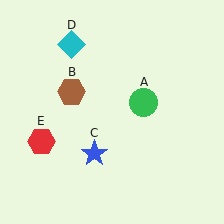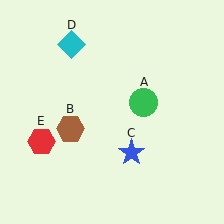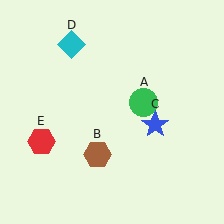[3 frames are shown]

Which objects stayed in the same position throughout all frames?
Green circle (object A) and cyan diamond (object D) and red hexagon (object E) remained stationary.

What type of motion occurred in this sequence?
The brown hexagon (object B), blue star (object C) rotated counterclockwise around the center of the scene.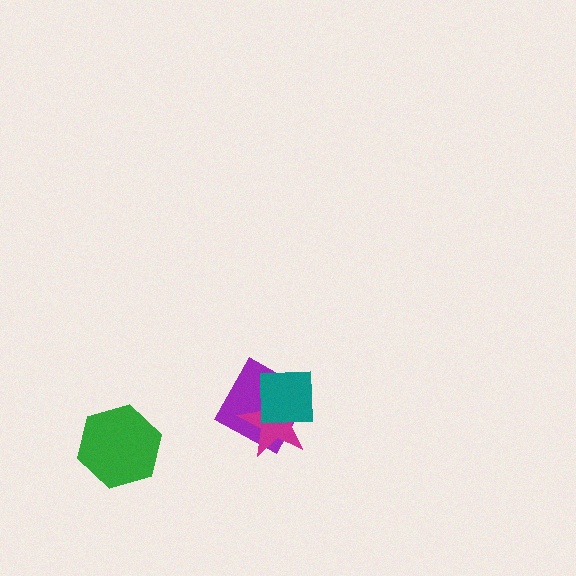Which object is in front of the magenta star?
The teal square is in front of the magenta star.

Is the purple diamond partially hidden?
Yes, it is partially covered by another shape.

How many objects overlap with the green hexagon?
0 objects overlap with the green hexagon.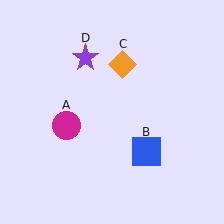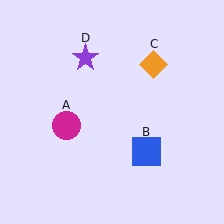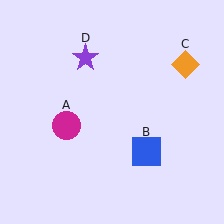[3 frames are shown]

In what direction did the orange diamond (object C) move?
The orange diamond (object C) moved right.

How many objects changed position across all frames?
1 object changed position: orange diamond (object C).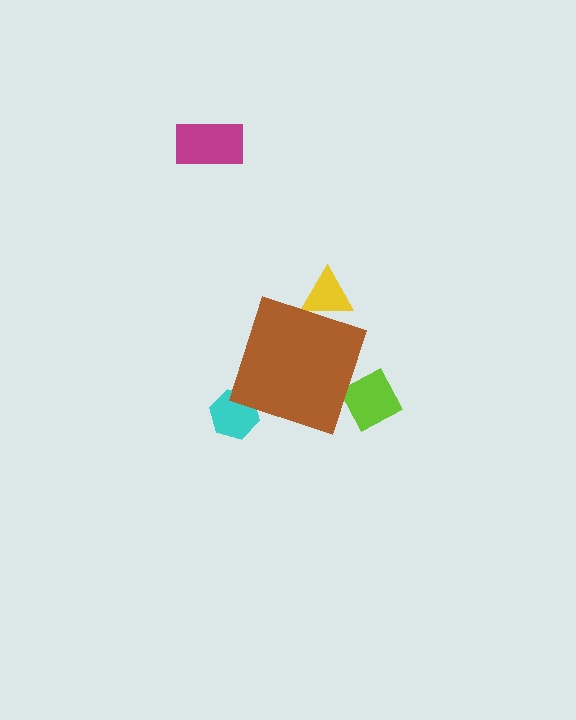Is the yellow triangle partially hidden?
Yes, the yellow triangle is partially hidden behind the brown diamond.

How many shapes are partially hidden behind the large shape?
3 shapes are partially hidden.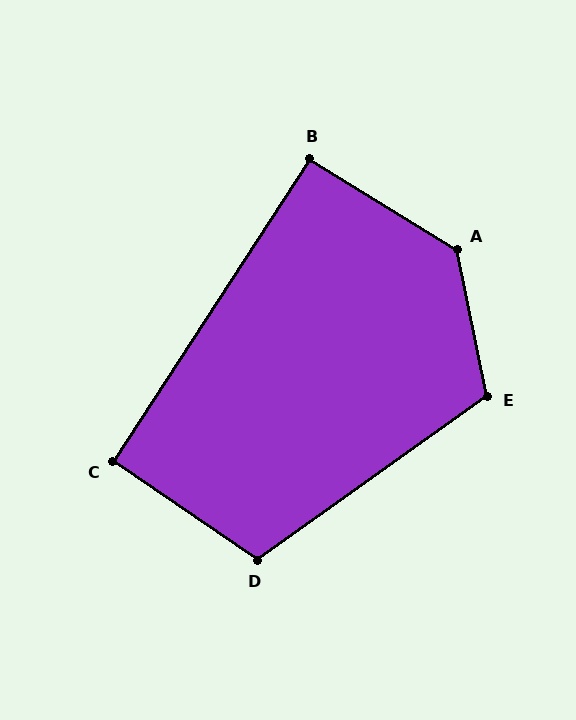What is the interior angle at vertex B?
Approximately 91 degrees (approximately right).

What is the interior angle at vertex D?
Approximately 110 degrees (obtuse).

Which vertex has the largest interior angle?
A, at approximately 133 degrees.